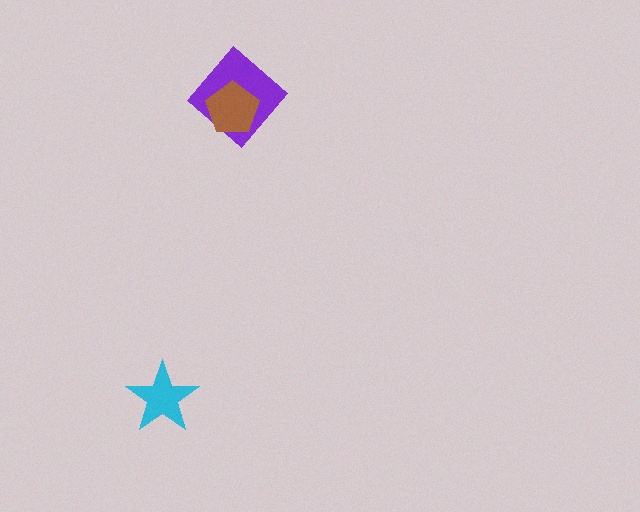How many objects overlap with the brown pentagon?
1 object overlaps with the brown pentagon.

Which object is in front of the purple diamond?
The brown pentagon is in front of the purple diamond.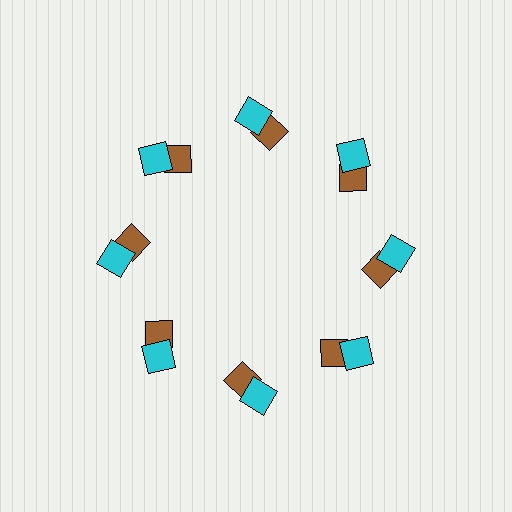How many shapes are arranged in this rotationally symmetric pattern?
There are 16 shapes, arranged in 8 groups of 2.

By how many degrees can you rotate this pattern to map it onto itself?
The pattern maps onto itself every 45 degrees of rotation.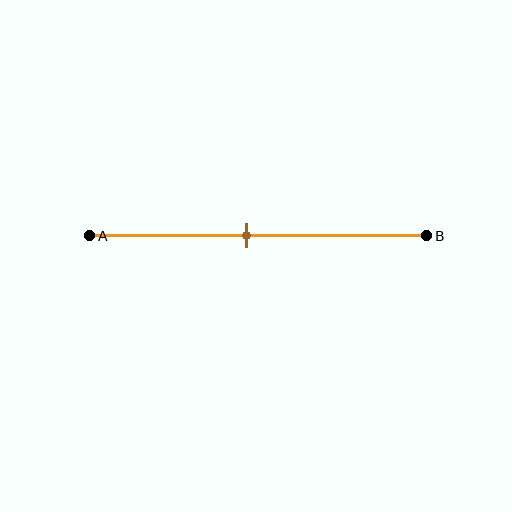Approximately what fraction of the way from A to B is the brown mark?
The brown mark is approximately 45% of the way from A to B.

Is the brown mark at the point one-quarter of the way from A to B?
No, the mark is at about 45% from A, not at the 25% one-quarter point.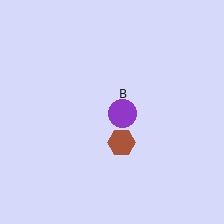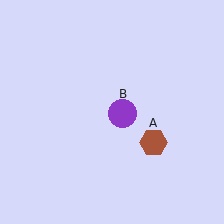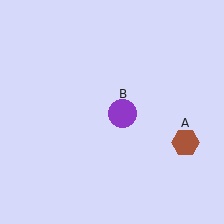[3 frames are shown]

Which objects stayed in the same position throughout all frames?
Purple circle (object B) remained stationary.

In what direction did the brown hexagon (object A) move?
The brown hexagon (object A) moved right.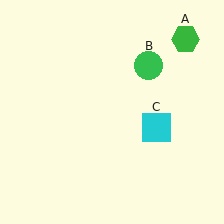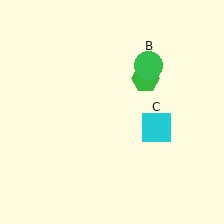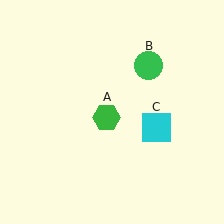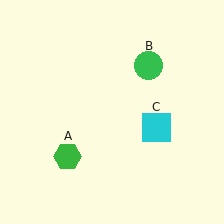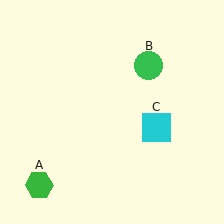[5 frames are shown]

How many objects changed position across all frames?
1 object changed position: green hexagon (object A).